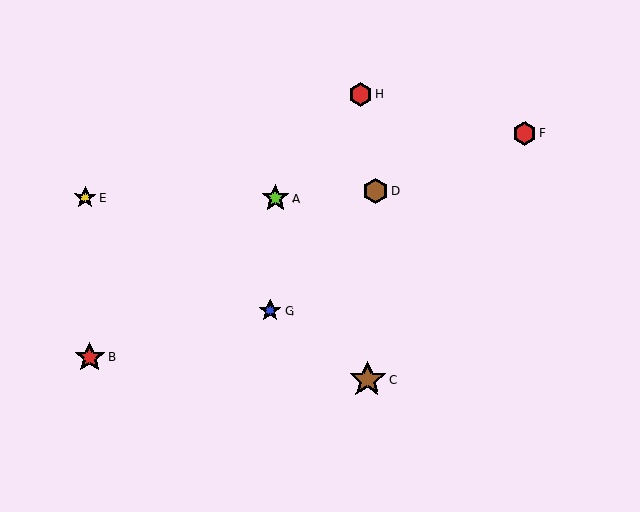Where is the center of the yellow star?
The center of the yellow star is at (85, 197).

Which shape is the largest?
The brown star (labeled C) is the largest.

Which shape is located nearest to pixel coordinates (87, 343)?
The red star (labeled B) at (90, 357) is nearest to that location.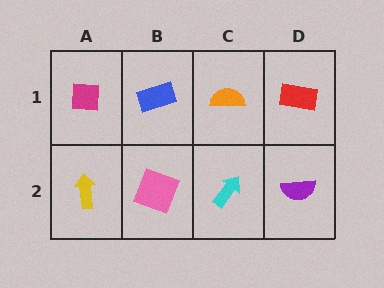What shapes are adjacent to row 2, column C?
An orange semicircle (row 1, column C), a pink square (row 2, column B), a purple semicircle (row 2, column D).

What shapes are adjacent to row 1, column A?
A yellow arrow (row 2, column A), a blue rectangle (row 1, column B).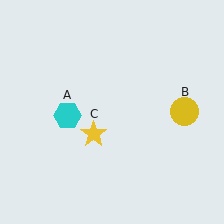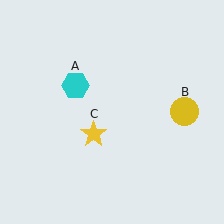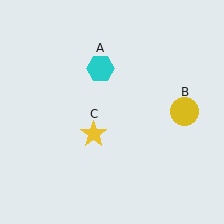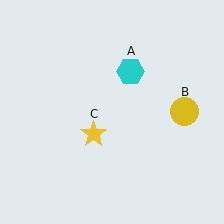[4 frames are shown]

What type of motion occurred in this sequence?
The cyan hexagon (object A) rotated clockwise around the center of the scene.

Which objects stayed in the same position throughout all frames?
Yellow circle (object B) and yellow star (object C) remained stationary.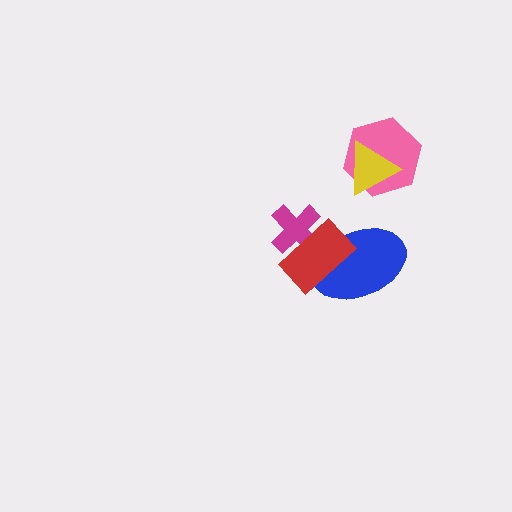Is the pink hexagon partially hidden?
Yes, it is partially covered by another shape.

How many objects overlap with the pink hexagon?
1 object overlaps with the pink hexagon.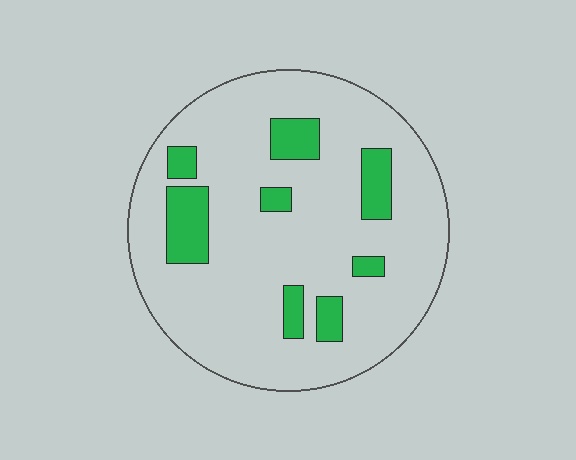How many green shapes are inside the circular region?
8.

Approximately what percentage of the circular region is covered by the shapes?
Approximately 15%.